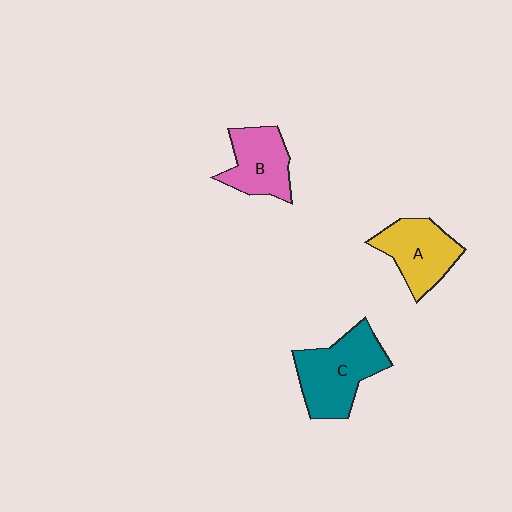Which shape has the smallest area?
Shape B (pink).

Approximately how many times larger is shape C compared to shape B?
Approximately 1.4 times.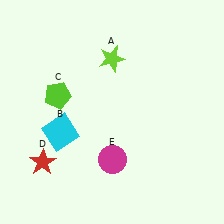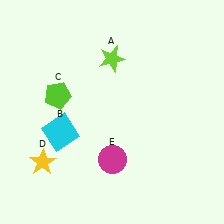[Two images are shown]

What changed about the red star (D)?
In Image 1, D is red. In Image 2, it changed to yellow.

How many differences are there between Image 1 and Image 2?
There is 1 difference between the two images.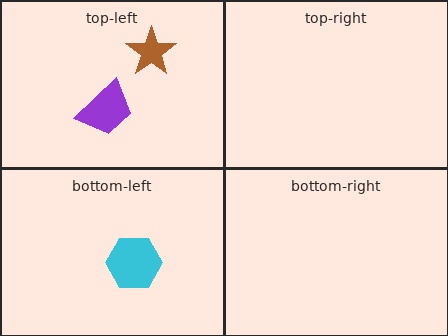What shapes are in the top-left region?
The brown star, the purple trapezoid.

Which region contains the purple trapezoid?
The top-left region.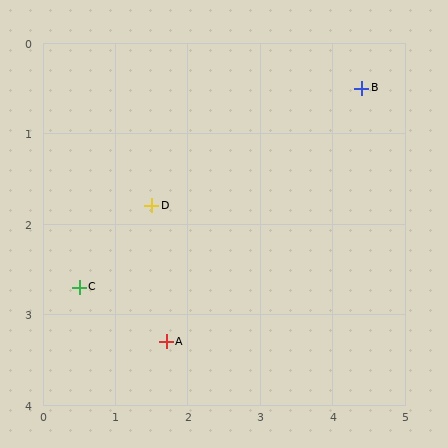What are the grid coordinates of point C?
Point C is at approximately (0.5, 2.7).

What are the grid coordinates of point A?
Point A is at approximately (1.7, 3.3).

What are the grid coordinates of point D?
Point D is at approximately (1.5, 1.8).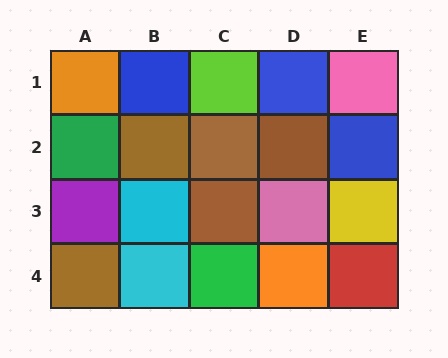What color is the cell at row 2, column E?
Blue.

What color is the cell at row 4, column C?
Green.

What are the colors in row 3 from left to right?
Purple, cyan, brown, pink, yellow.